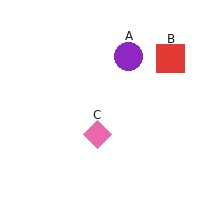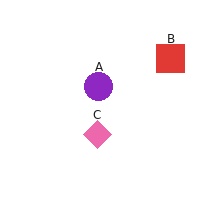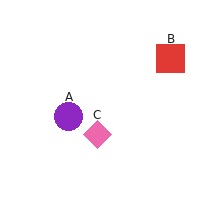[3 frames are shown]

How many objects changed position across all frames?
1 object changed position: purple circle (object A).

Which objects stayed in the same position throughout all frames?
Red square (object B) and pink diamond (object C) remained stationary.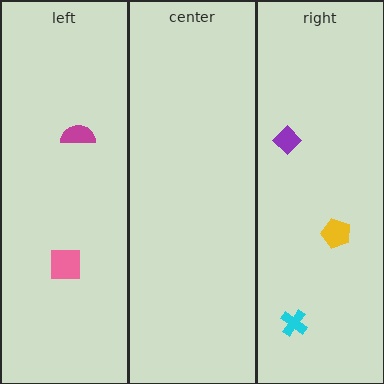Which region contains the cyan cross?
The right region.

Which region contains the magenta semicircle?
The left region.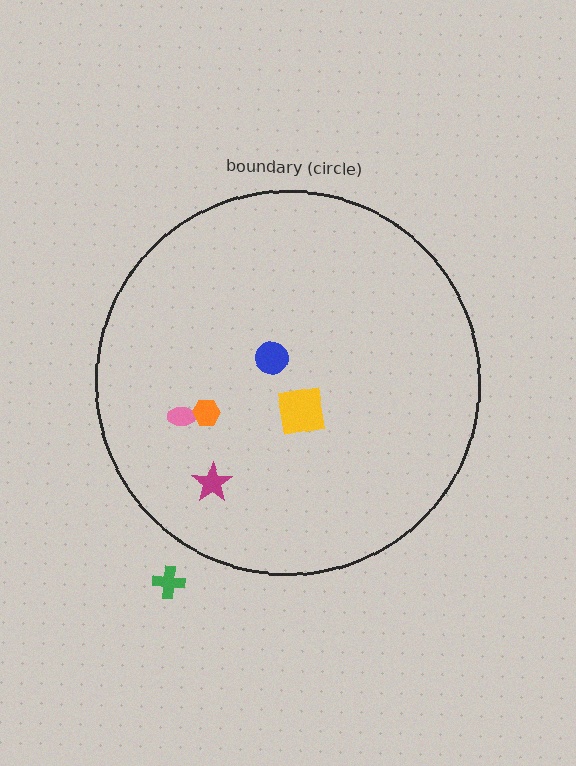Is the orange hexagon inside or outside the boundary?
Inside.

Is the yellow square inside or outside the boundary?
Inside.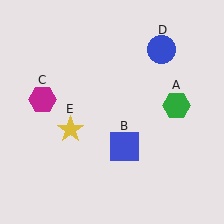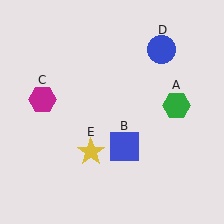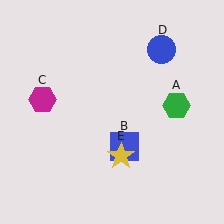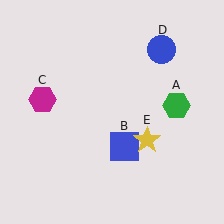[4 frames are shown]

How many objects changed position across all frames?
1 object changed position: yellow star (object E).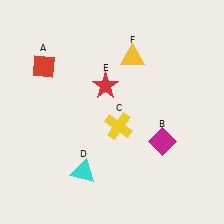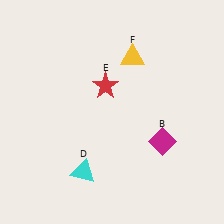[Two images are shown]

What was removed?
The yellow cross (C), the red diamond (A) were removed in Image 2.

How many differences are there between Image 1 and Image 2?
There are 2 differences between the two images.